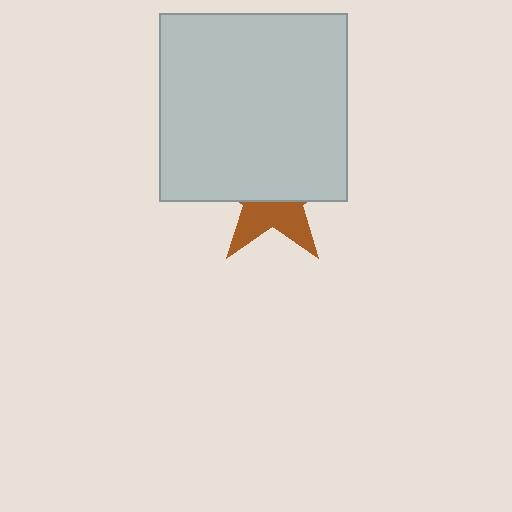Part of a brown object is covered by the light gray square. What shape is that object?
It is a star.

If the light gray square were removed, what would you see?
You would see the complete brown star.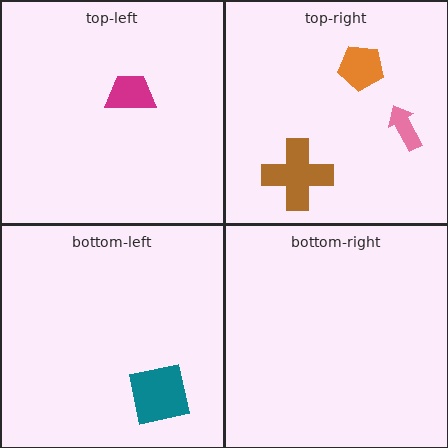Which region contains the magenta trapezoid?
The top-left region.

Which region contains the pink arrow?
The top-right region.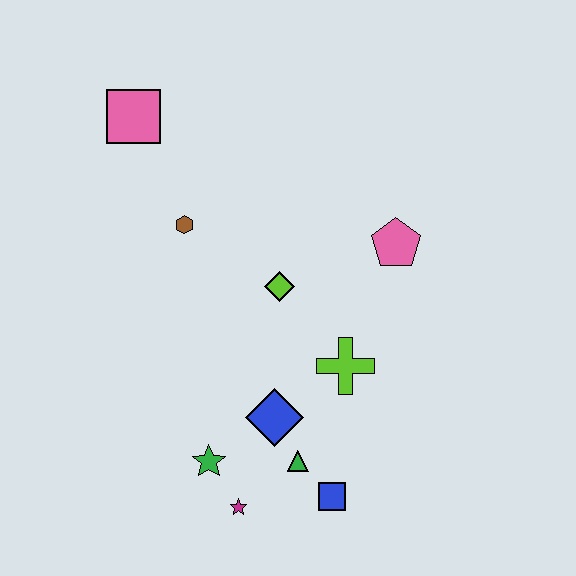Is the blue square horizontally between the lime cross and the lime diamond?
Yes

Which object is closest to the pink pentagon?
The lime diamond is closest to the pink pentagon.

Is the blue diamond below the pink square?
Yes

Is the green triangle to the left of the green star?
No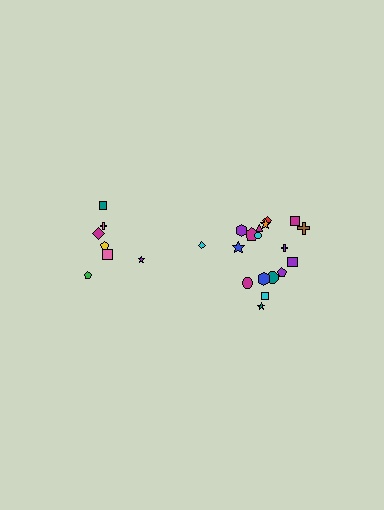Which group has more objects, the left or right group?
The right group.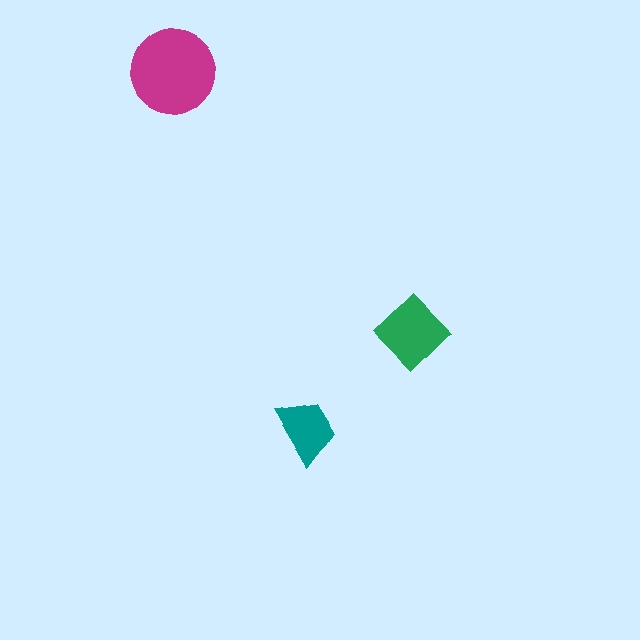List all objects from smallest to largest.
The teal trapezoid, the green diamond, the magenta circle.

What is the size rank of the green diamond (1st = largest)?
2nd.